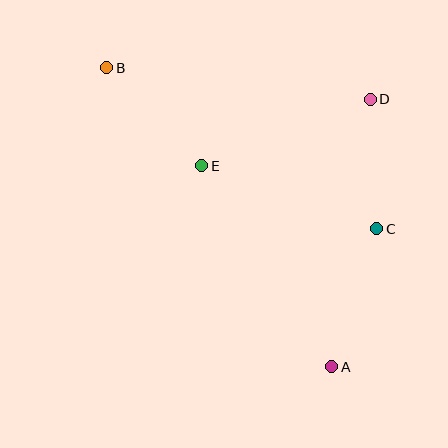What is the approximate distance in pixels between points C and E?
The distance between C and E is approximately 186 pixels.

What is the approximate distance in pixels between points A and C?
The distance between A and C is approximately 145 pixels.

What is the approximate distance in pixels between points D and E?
The distance between D and E is approximately 181 pixels.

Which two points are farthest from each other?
Points A and B are farthest from each other.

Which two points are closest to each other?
Points C and D are closest to each other.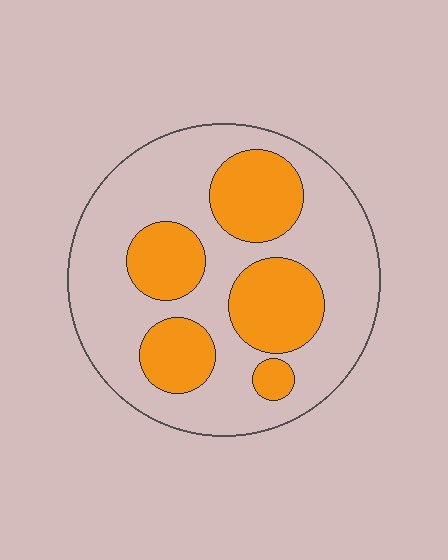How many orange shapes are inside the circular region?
5.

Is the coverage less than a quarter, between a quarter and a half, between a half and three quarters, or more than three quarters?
Between a quarter and a half.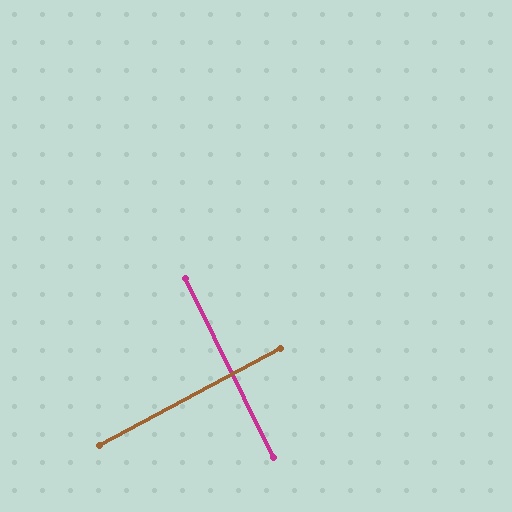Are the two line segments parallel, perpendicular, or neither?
Perpendicular — they meet at approximately 88°.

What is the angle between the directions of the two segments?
Approximately 88 degrees.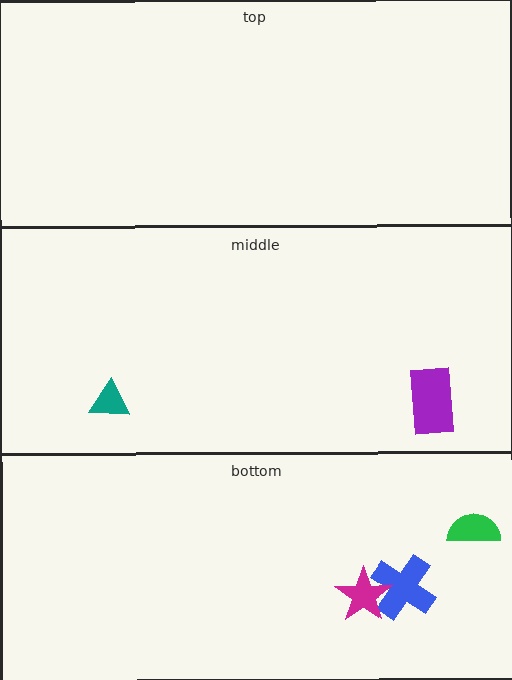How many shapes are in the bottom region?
3.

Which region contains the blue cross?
The bottom region.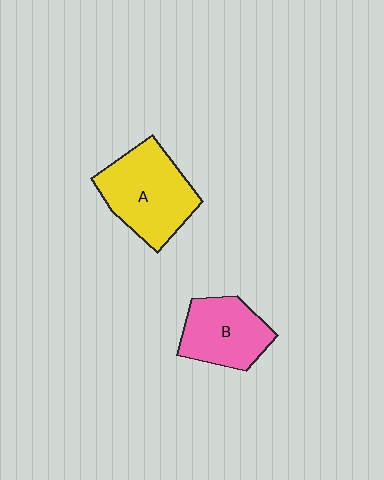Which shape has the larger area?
Shape A (yellow).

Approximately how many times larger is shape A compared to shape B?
Approximately 1.3 times.